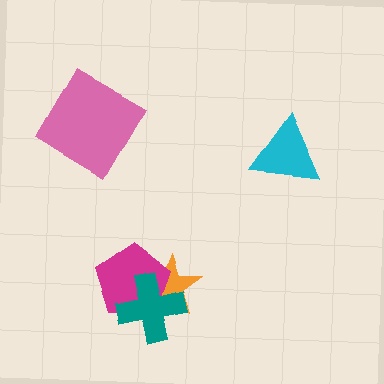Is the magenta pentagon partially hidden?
Yes, it is partially covered by another shape.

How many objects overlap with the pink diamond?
0 objects overlap with the pink diamond.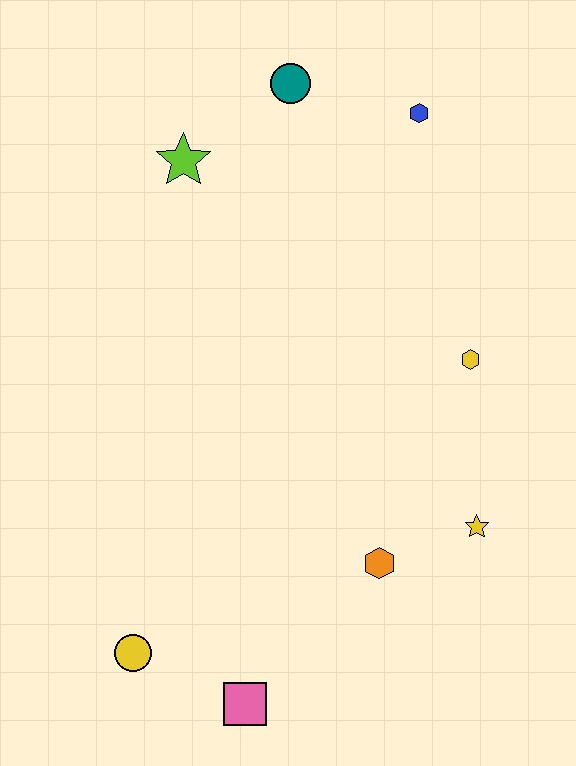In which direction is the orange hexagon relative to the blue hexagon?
The orange hexagon is below the blue hexagon.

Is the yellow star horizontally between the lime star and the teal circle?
No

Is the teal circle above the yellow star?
Yes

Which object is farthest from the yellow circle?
The blue hexagon is farthest from the yellow circle.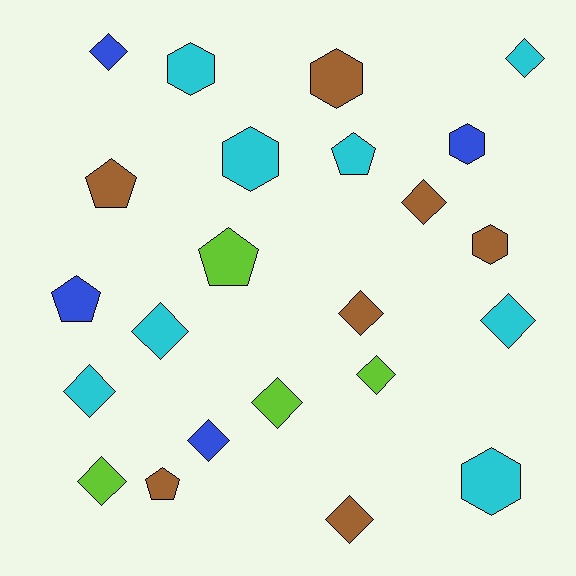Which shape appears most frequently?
Diamond, with 12 objects.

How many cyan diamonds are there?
There are 4 cyan diamonds.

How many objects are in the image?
There are 23 objects.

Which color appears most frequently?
Cyan, with 8 objects.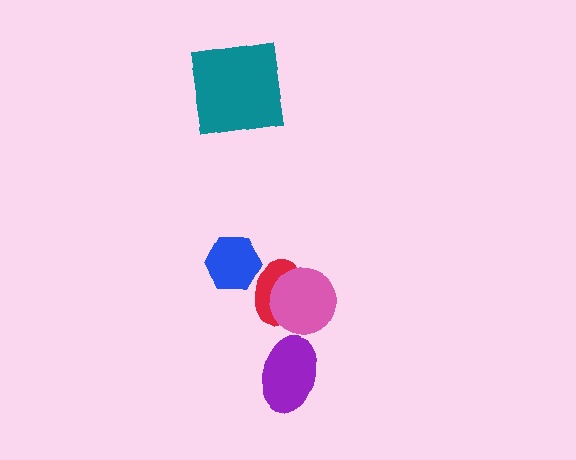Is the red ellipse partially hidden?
Yes, it is partially covered by another shape.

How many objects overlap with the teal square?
0 objects overlap with the teal square.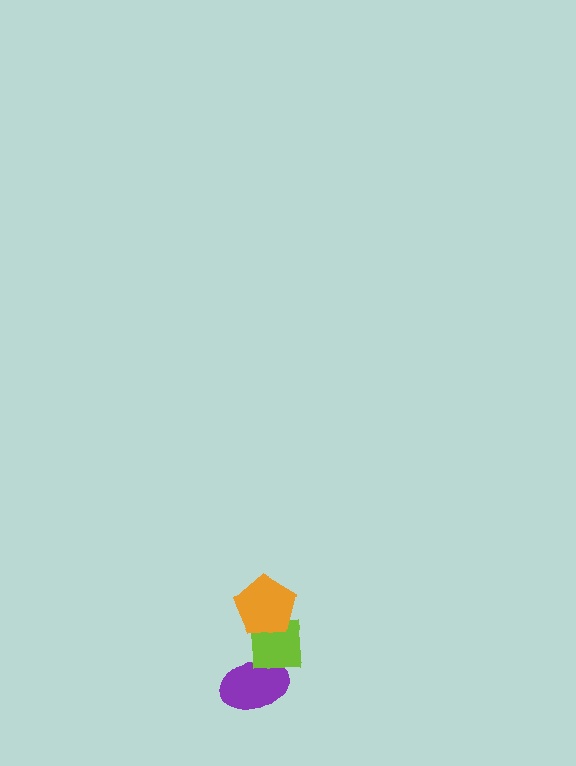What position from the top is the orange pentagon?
The orange pentagon is 1st from the top.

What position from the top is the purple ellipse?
The purple ellipse is 3rd from the top.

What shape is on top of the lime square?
The orange pentagon is on top of the lime square.